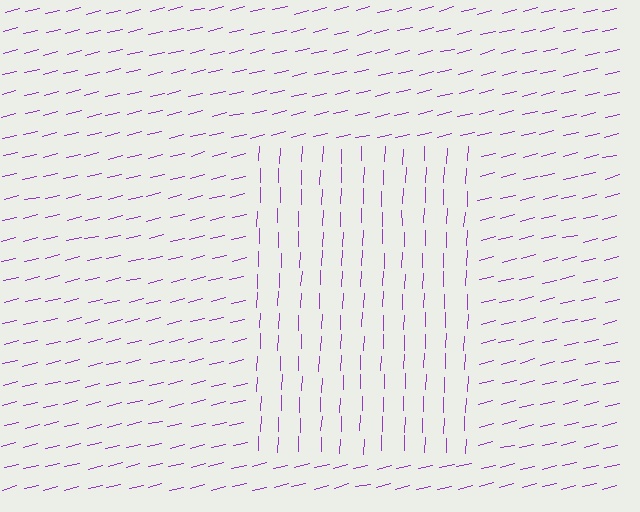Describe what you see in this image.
The image is filled with small purple line segments. A rectangle region in the image has lines oriented differently from the surrounding lines, creating a visible texture boundary.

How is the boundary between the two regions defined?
The boundary is defined purely by a change in line orientation (approximately 74 degrees difference). All lines are the same color and thickness.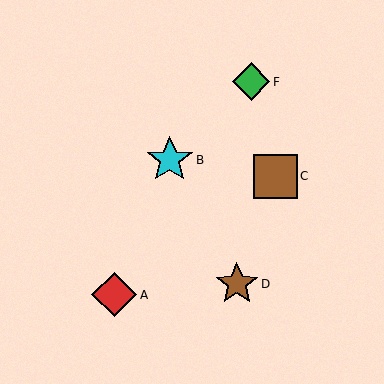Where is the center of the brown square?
The center of the brown square is at (275, 176).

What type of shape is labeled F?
Shape F is a green diamond.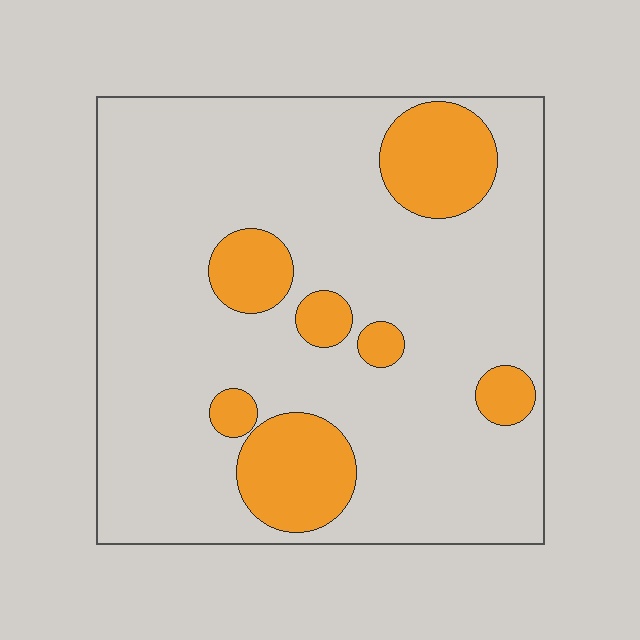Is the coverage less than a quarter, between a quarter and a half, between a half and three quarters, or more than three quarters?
Less than a quarter.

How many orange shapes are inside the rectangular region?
7.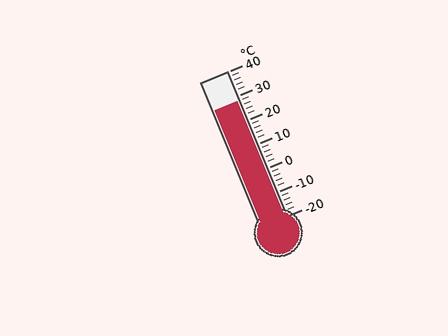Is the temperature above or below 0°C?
The temperature is above 0°C.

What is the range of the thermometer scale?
The thermometer scale ranges from -20°C to 40°C.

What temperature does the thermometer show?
The thermometer shows approximately 28°C.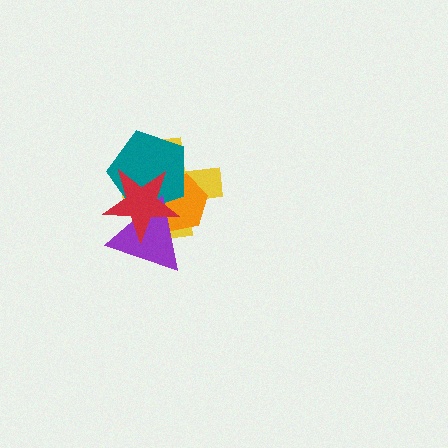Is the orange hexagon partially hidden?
Yes, it is partially covered by another shape.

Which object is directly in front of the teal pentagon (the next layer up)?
The purple triangle is directly in front of the teal pentagon.